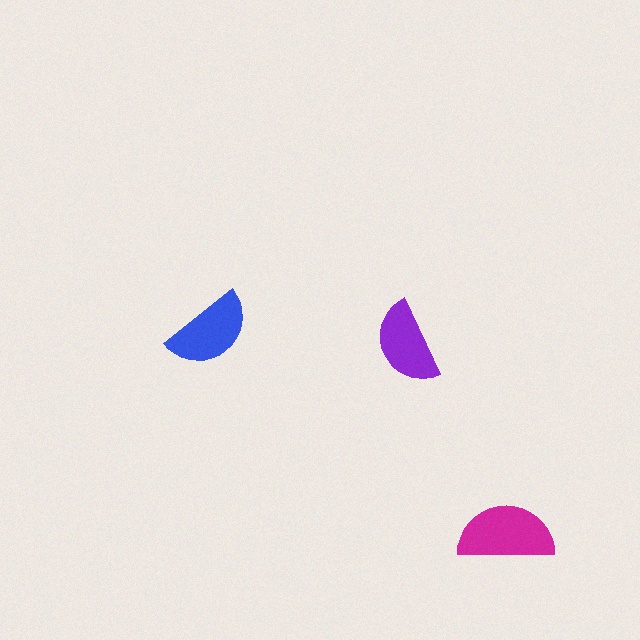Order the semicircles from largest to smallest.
the magenta one, the blue one, the purple one.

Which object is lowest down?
The magenta semicircle is bottommost.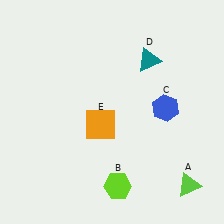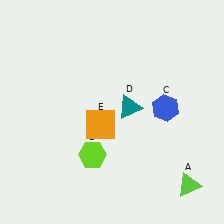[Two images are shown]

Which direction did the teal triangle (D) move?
The teal triangle (D) moved down.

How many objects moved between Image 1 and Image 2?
2 objects moved between the two images.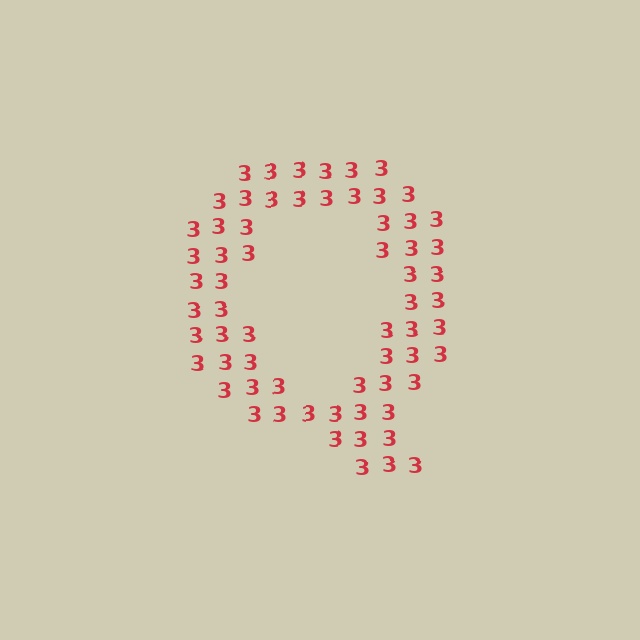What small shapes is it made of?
It is made of small digit 3's.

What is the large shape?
The large shape is the letter Q.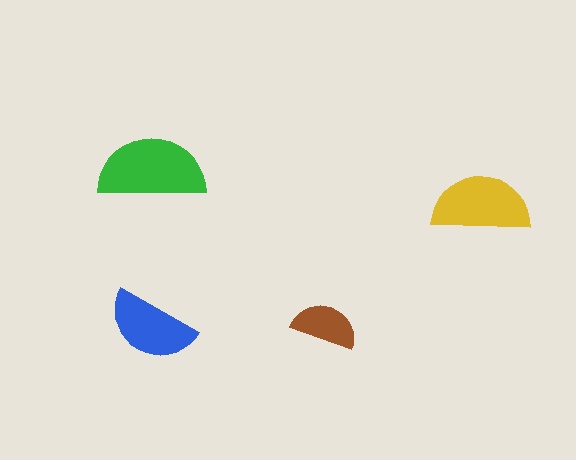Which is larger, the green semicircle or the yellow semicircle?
The green one.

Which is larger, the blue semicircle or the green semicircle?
The green one.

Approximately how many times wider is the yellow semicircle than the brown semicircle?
About 1.5 times wider.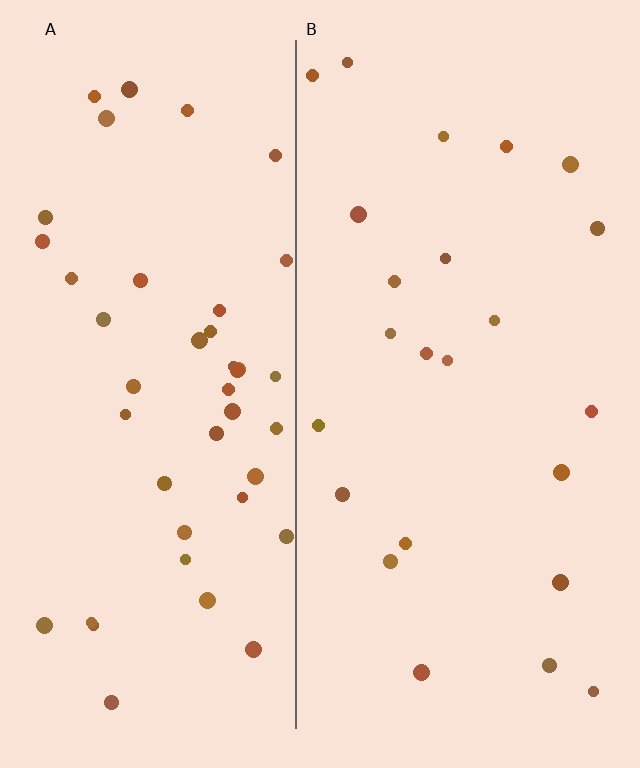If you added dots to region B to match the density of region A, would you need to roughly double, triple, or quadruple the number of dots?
Approximately double.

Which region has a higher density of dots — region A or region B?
A (the left).